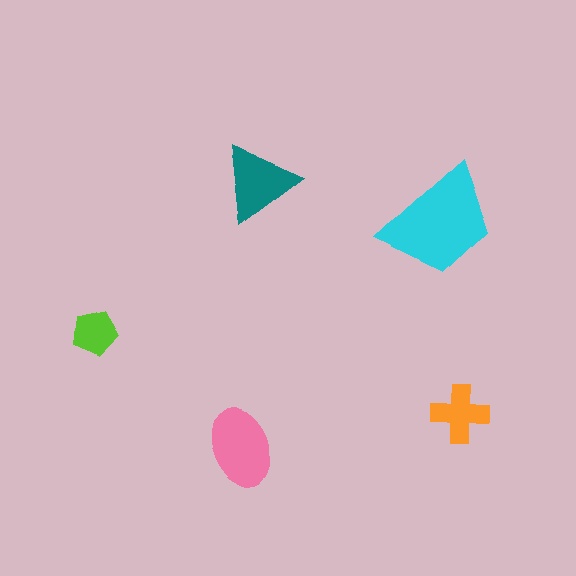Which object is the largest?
The cyan trapezoid.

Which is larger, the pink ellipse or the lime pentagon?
The pink ellipse.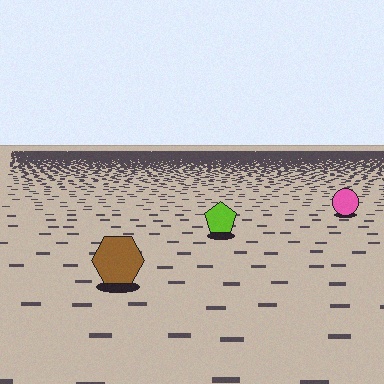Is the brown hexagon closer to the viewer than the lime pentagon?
Yes. The brown hexagon is closer — you can tell from the texture gradient: the ground texture is coarser near it.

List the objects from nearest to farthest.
From nearest to farthest: the brown hexagon, the lime pentagon, the pink circle.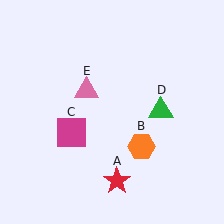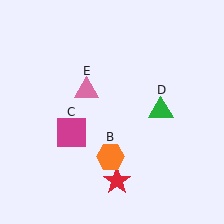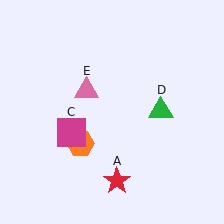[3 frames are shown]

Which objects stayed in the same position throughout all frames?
Red star (object A) and magenta square (object C) and green triangle (object D) and pink triangle (object E) remained stationary.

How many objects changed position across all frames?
1 object changed position: orange hexagon (object B).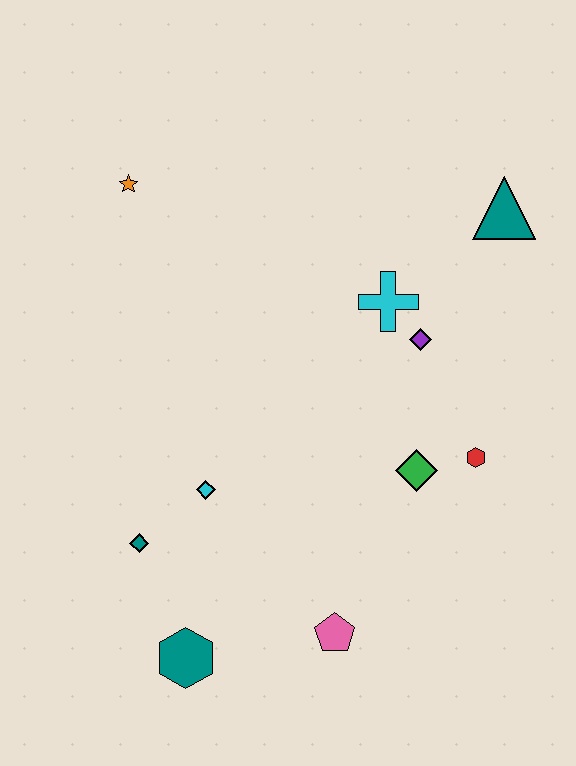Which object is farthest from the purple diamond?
The teal hexagon is farthest from the purple diamond.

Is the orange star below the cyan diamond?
No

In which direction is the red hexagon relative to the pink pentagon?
The red hexagon is above the pink pentagon.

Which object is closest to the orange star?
The cyan cross is closest to the orange star.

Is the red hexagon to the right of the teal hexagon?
Yes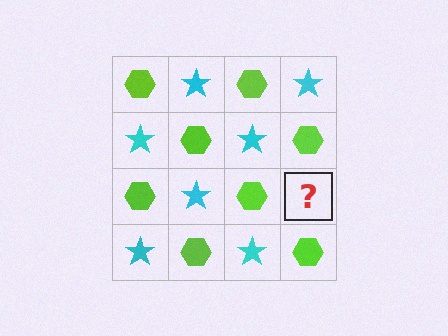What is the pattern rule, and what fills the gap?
The rule is that it alternates lime hexagon and cyan star in a checkerboard pattern. The gap should be filled with a cyan star.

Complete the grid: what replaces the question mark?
The question mark should be replaced with a cyan star.